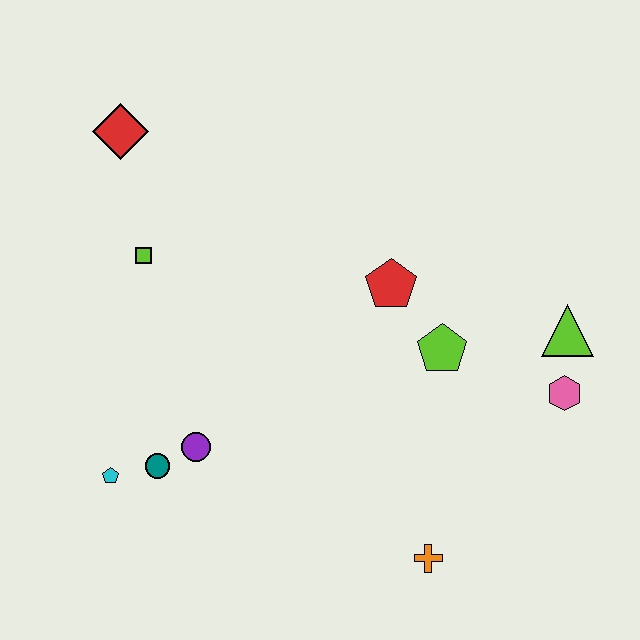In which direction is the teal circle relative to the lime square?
The teal circle is below the lime square.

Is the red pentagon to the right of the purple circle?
Yes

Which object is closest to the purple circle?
The teal circle is closest to the purple circle.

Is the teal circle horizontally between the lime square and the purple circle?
Yes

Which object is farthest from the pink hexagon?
The red diamond is farthest from the pink hexagon.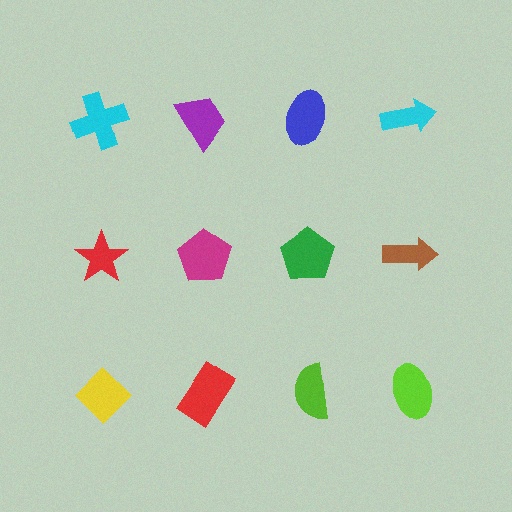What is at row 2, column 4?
A brown arrow.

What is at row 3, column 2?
A red rectangle.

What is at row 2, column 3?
A green pentagon.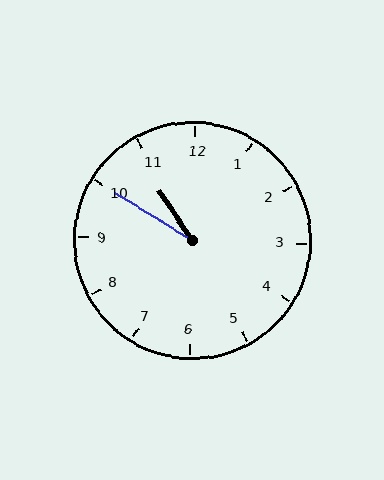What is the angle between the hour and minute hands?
Approximately 25 degrees.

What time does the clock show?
10:50.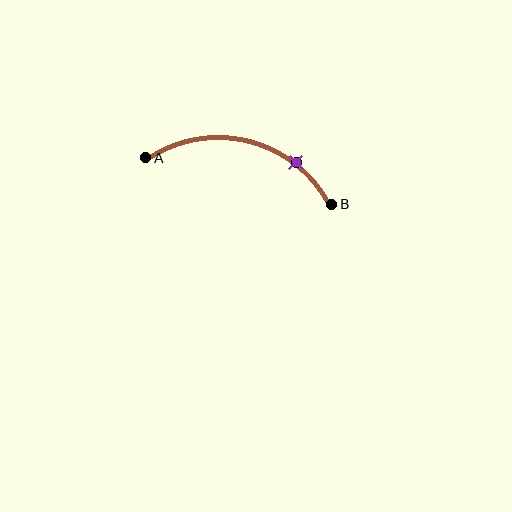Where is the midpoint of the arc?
The arc midpoint is the point on the curve farthest from the straight line joining A and B. It sits above that line.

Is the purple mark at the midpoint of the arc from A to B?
No. The purple mark lies on the arc but is closer to endpoint B. The arc midpoint would be at the point on the curve equidistant along the arc from both A and B.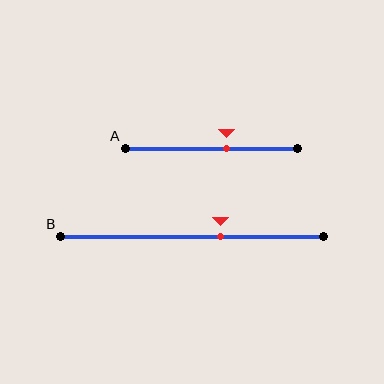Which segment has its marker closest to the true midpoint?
Segment A has its marker closest to the true midpoint.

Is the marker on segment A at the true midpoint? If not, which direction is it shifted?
No, the marker on segment A is shifted to the right by about 9% of the segment length.